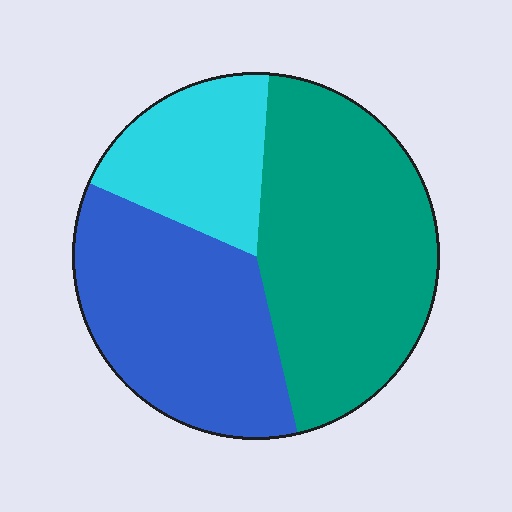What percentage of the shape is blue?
Blue takes up about one third (1/3) of the shape.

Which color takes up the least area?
Cyan, at roughly 20%.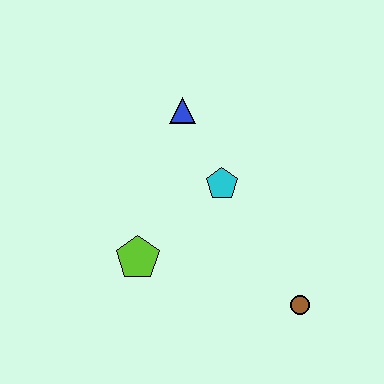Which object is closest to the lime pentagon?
The cyan pentagon is closest to the lime pentagon.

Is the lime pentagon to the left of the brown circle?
Yes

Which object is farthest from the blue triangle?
The brown circle is farthest from the blue triangle.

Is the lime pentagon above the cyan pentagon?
No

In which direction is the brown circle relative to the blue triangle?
The brown circle is below the blue triangle.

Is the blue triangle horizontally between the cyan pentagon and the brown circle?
No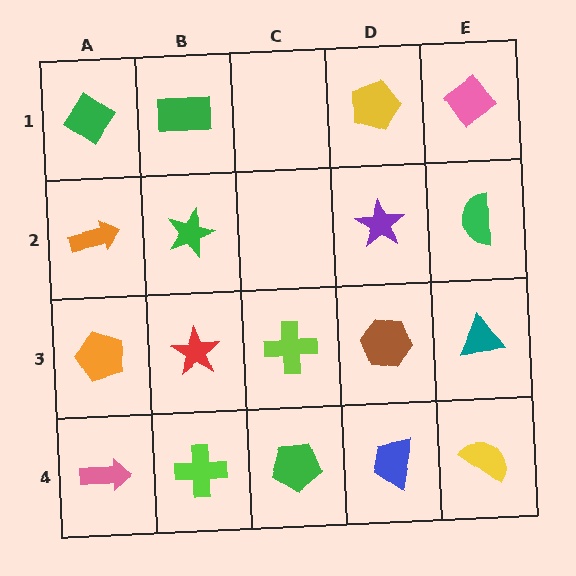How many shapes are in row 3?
5 shapes.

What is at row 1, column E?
A pink diamond.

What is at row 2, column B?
A green star.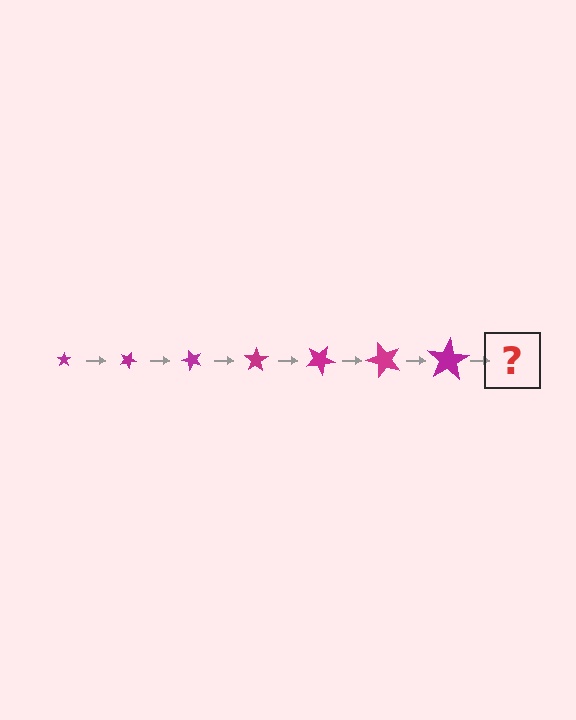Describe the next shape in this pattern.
It should be a star, larger than the previous one and rotated 175 degrees from the start.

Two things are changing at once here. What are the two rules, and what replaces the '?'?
The two rules are that the star grows larger each step and it rotates 25 degrees each step. The '?' should be a star, larger than the previous one and rotated 175 degrees from the start.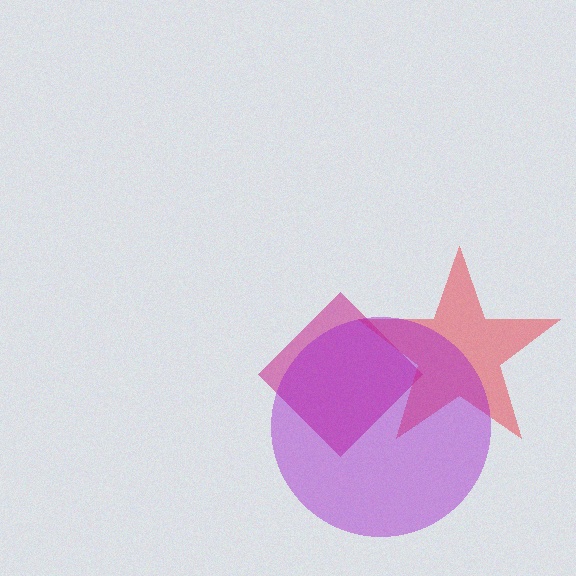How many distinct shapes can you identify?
There are 3 distinct shapes: a magenta diamond, a red star, a purple circle.